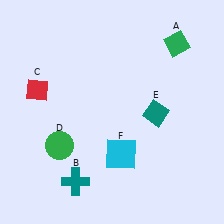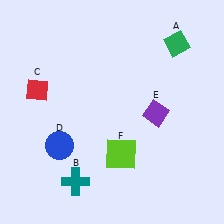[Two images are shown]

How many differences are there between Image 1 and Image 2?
There are 3 differences between the two images.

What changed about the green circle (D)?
In Image 1, D is green. In Image 2, it changed to blue.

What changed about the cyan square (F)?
In Image 1, F is cyan. In Image 2, it changed to lime.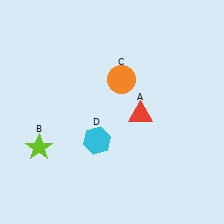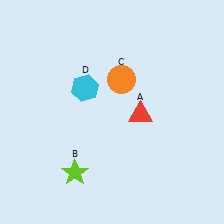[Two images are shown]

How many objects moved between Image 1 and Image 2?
2 objects moved between the two images.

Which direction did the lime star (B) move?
The lime star (B) moved right.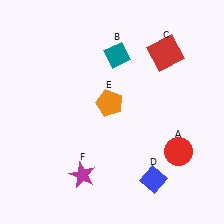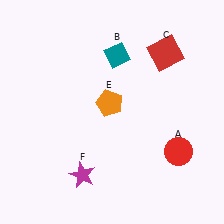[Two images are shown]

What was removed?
The blue diamond (D) was removed in Image 2.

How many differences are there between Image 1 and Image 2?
There is 1 difference between the two images.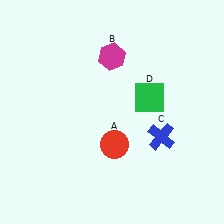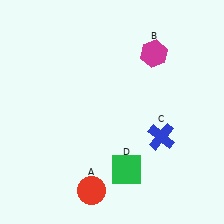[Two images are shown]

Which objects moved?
The objects that moved are: the red circle (A), the magenta hexagon (B), the green square (D).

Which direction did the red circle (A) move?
The red circle (A) moved down.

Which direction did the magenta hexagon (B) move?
The magenta hexagon (B) moved right.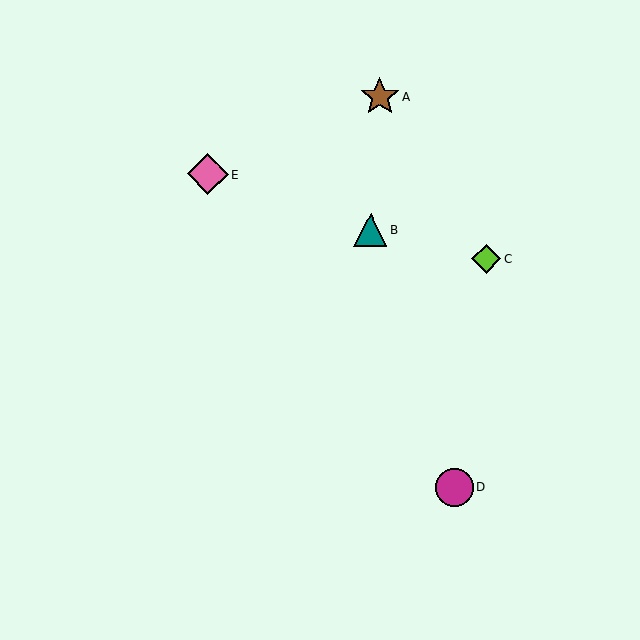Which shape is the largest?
The pink diamond (labeled E) is the largest.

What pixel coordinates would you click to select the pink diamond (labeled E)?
Click at (207, 174) to select the pink diamond E.